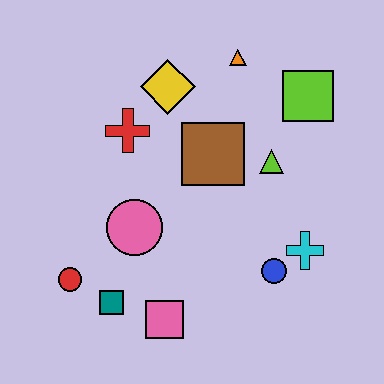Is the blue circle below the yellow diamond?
Yes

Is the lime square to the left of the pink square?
No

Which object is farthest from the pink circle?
The lime square is farthest from the pink circle.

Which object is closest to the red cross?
The yellow diamond is closest to the red cross.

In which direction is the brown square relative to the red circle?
The brown square is to the right of the red circle.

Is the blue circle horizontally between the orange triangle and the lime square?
Yes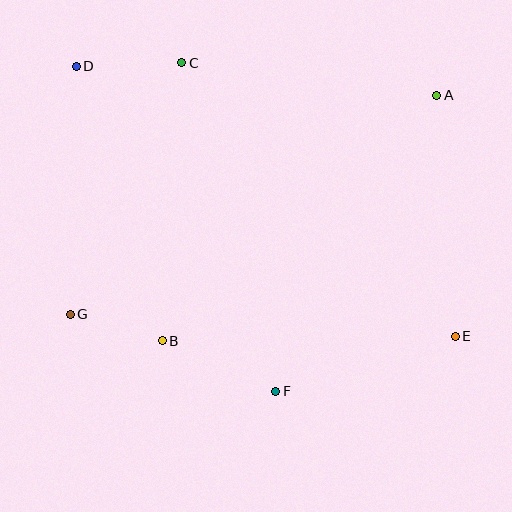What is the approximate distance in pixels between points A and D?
The distance between A and D is approximately 362 pixels.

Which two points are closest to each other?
Points B and G are closest to each other.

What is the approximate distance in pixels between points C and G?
The distance between C and G is approximately 275 pixels.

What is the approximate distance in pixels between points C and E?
The distance between C and E is approximately 387 pixels.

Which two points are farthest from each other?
Points D and E are farthest from each other.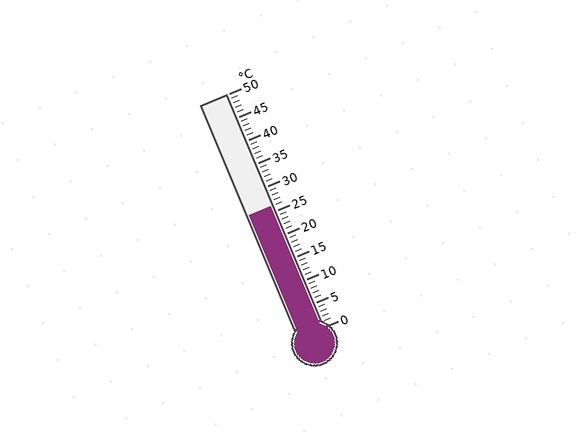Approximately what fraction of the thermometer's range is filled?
The thermometer is filled to approximately 50% of its range.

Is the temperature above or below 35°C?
The temperature is below 35°C.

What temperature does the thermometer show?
The thermometer shows approximately 26°C.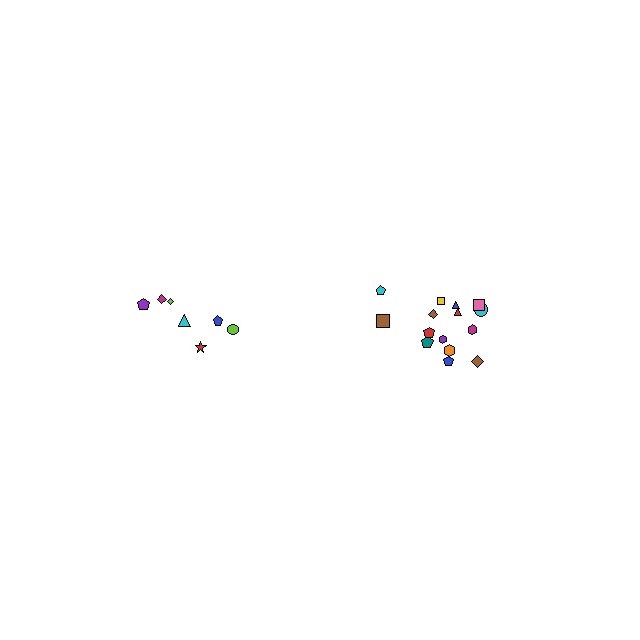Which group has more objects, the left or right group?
The right group.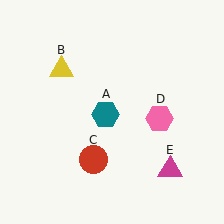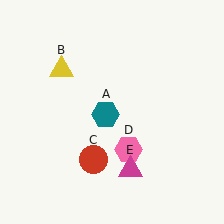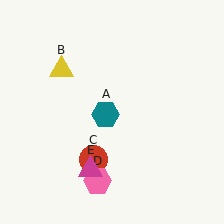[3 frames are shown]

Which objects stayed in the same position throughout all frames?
Teal hexagon (object A) and yellow triangle (object B) and red circle (object C) remained stationary.